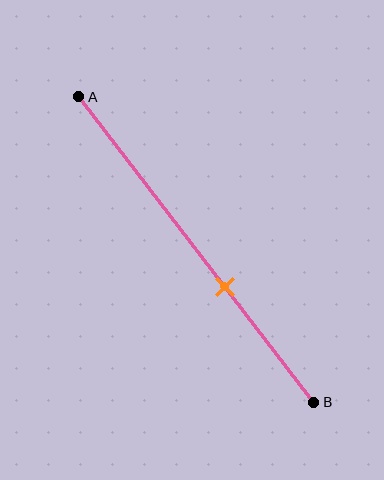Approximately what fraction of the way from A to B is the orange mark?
The orange mark is approximately 60% of the way from A to B.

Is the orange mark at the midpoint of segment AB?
No, the mark is at about 60% from A, not at the 50% midpoint.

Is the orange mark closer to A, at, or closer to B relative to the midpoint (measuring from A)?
The orange mark is closer to point B than the midpoint of segment AB.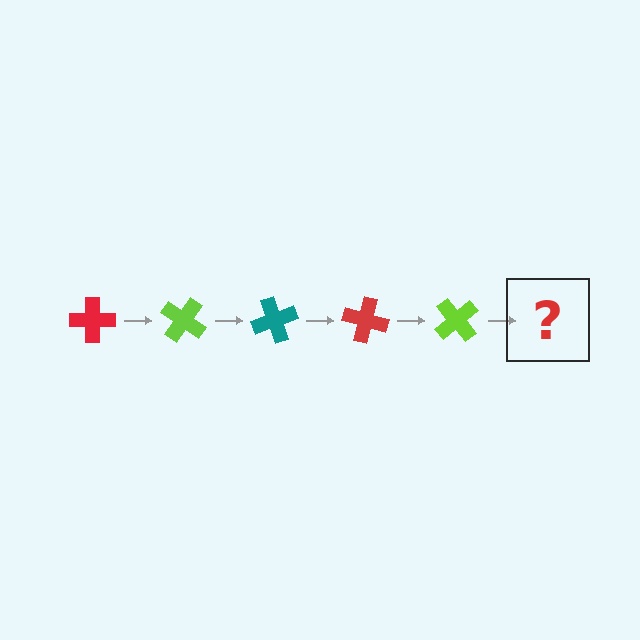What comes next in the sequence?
The next element should be a teal cross, rotated 175 degrees from the start.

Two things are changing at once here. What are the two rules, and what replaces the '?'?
The two rules are that it rotates 35 degrees each step and the color cycles through red, lime, and teal. The '?' should be a teal cross, rotated 175 degrees from the start.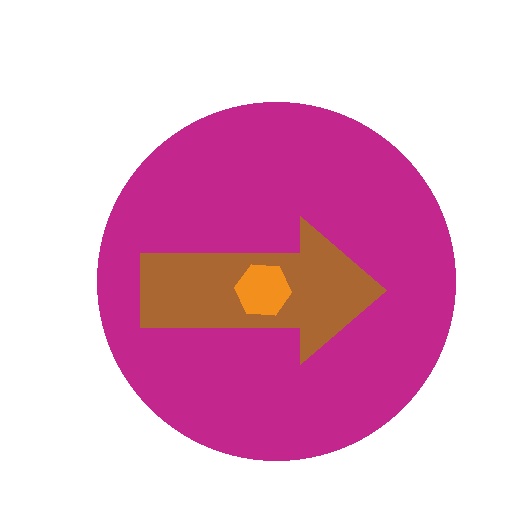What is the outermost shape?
The magenta circle.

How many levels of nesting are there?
3.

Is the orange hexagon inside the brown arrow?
Yes.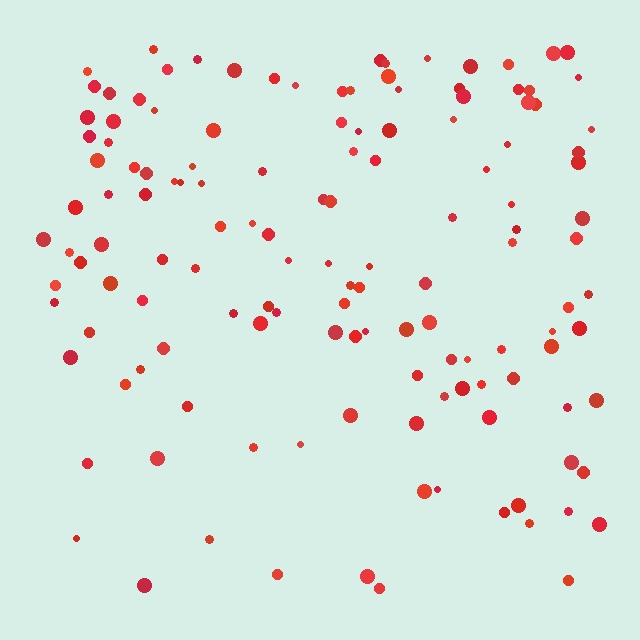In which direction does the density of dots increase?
From bottom to top, with the top side densest.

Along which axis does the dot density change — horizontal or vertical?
Vertical.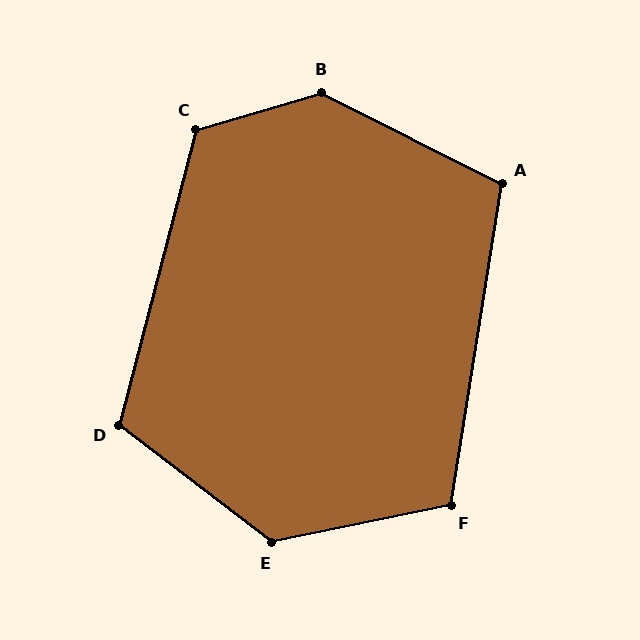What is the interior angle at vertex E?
Approximately 131 degrees (obtuse).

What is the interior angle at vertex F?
Approximately 110 degrees (obtuse).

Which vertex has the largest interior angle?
B, at approximately 137 degrees.